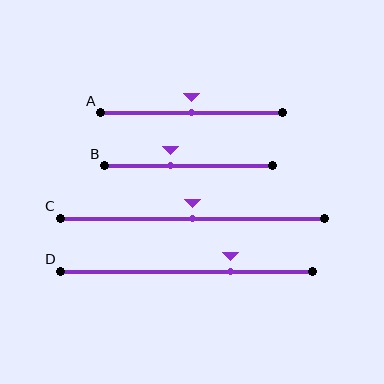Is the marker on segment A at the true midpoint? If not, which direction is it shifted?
Yes, the marker on segment A is at the true midpoint.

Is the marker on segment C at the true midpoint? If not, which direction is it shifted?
Yes, the marker on segment C is at the true midpoint.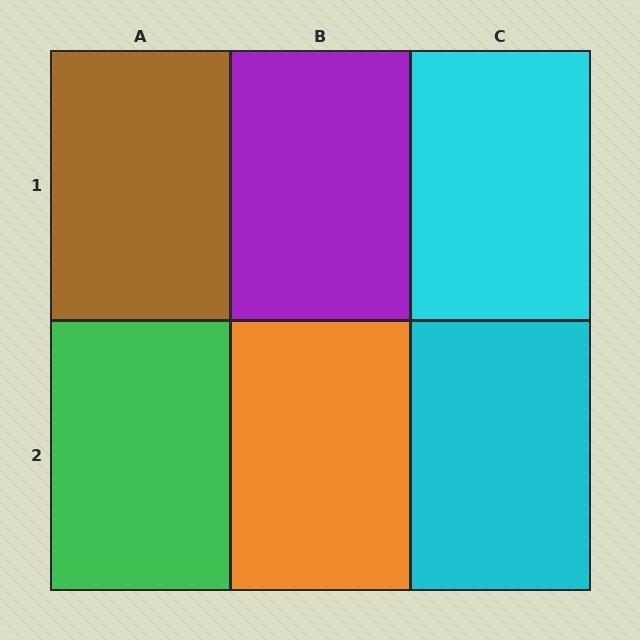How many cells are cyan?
2 cells are cyan.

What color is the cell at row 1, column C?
Cyan.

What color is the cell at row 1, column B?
Purple.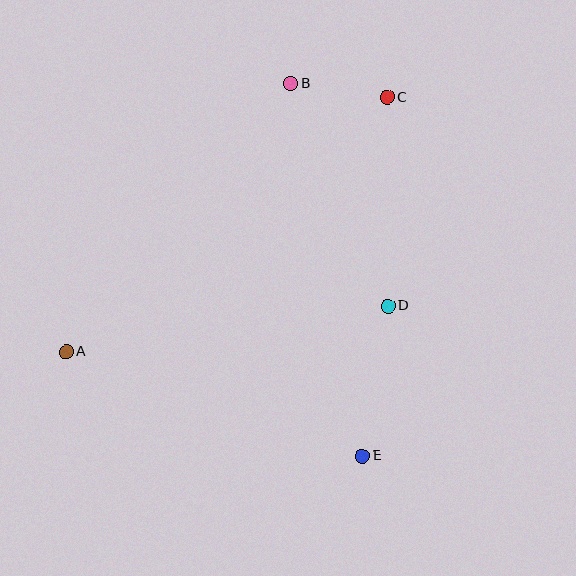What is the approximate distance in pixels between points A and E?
The distance between A and E is approximately 314 pixels.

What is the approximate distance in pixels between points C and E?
The distance between C and E is approximately 359 pixels.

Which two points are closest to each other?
Points B and C are closest to each other.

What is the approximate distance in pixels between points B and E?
The distance between B and E is approximately 379 pixels.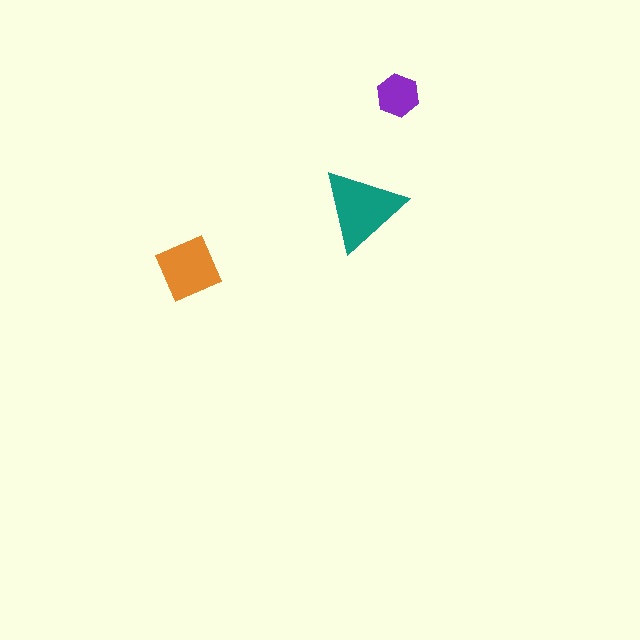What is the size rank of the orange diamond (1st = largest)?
2nd.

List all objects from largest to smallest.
The teal triangle, the orange diamond, the purple hexagon.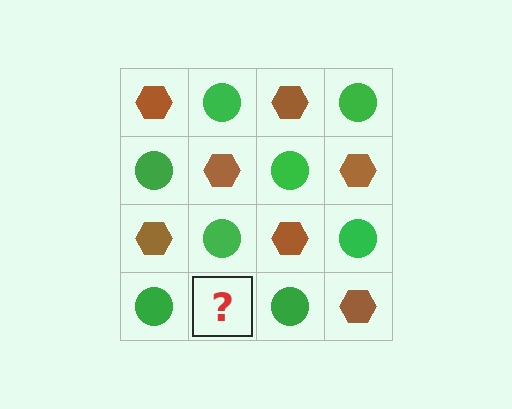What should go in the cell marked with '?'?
The missing cell should contain a brown hexagon.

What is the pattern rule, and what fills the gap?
The rule is that it alternates brown hexagon and green circle in a checkerboard pattern. The gap should be filled with a brown hexagon.